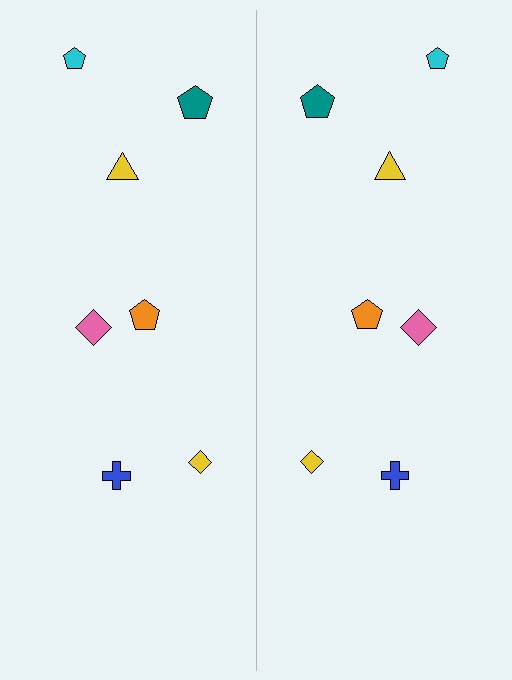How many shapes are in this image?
There are 14 shapes in this image.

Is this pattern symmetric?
Yes, this pattern has bilateral (reflection) symmetry.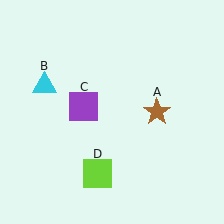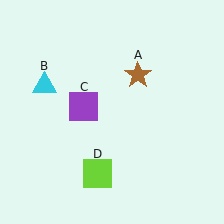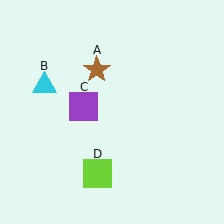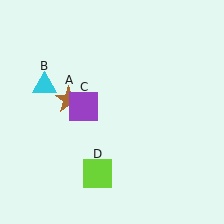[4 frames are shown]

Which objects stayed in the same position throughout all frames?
Cyan triangle (object B) and purple square (object C) and lime square (object D) remained stationary.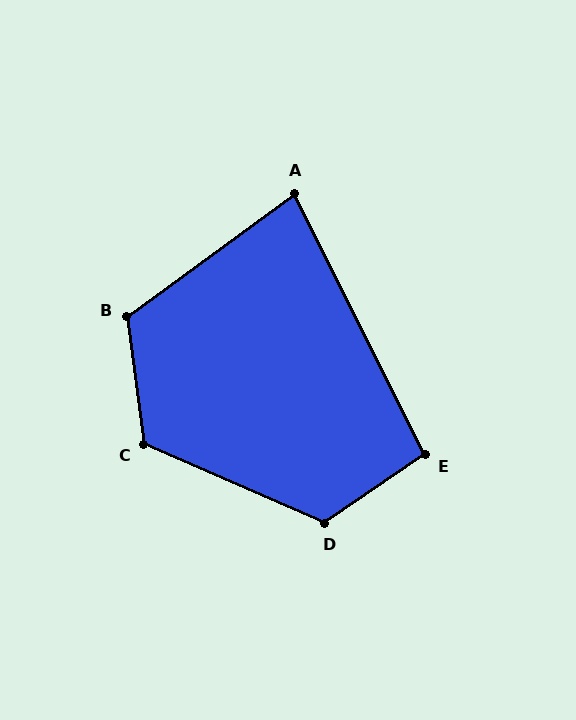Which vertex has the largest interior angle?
D, at approximately 122 degrees.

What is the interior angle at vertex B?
Approximately 119 degrees (obtuse).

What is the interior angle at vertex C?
Approximately 121 degrees (obtuse).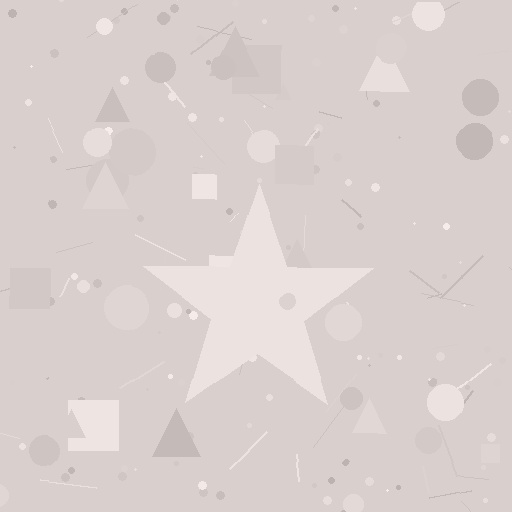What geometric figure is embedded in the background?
A star is embedded in the background.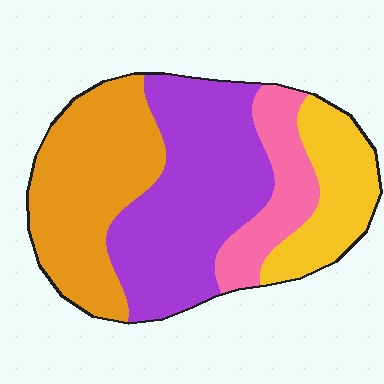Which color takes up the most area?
Purple, at roughly 40%.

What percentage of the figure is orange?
Orange covers roughly 30% of the figure.